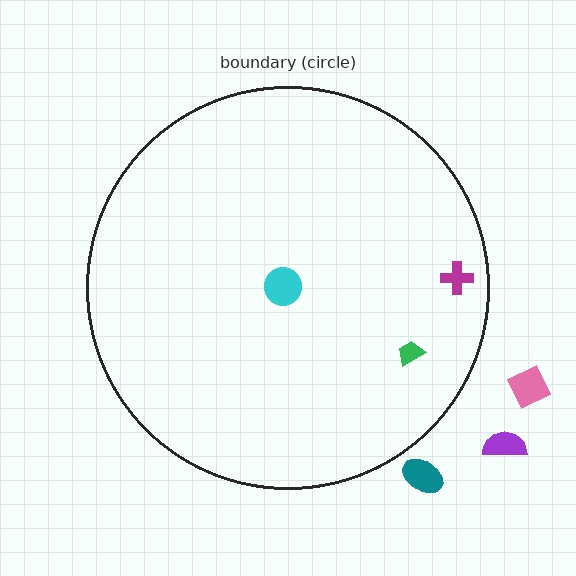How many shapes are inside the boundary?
3 inside, 3 outside.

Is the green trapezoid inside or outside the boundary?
Inside.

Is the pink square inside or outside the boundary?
Outside.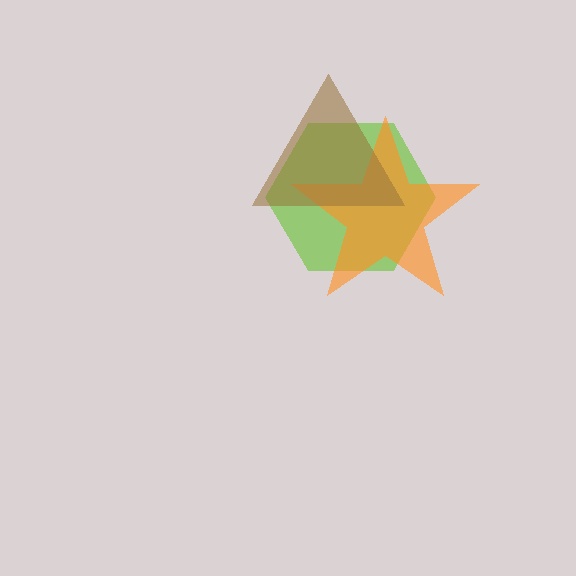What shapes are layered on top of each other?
The layered shapes are: a lime hexagon, an orange star, a brown triangle.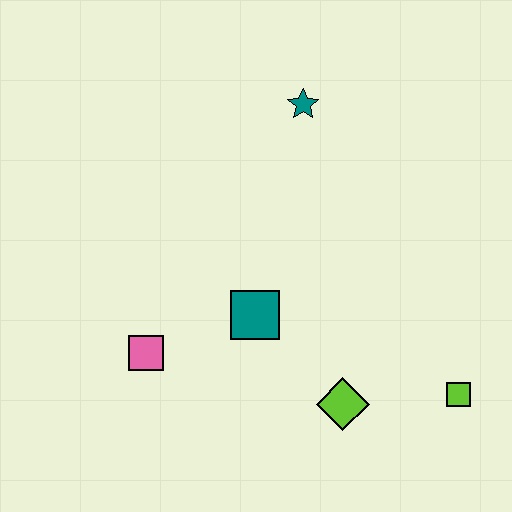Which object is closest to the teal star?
The teal square is closest to the teal star.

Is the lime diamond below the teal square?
Yes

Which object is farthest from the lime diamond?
The teal star is farthest from the lime diamond.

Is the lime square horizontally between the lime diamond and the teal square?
No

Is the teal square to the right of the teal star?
No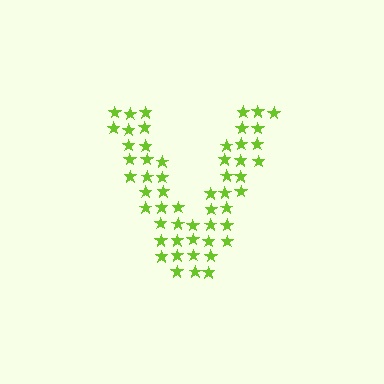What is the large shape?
The large shape is the letter V.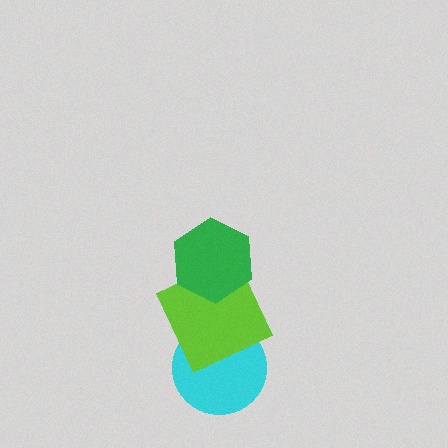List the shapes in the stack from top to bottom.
From top to bottom: the green hexagon, the lime square, the cyan circle.